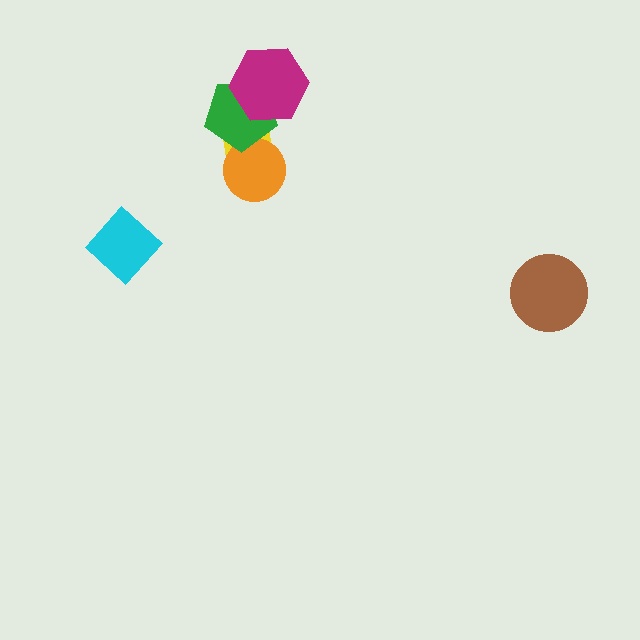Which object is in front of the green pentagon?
The magenta hexagon is in front of the green pentagon.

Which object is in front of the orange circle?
The green pentagon is in front of the orange circle.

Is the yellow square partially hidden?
Yes, it is partially covered by another shape.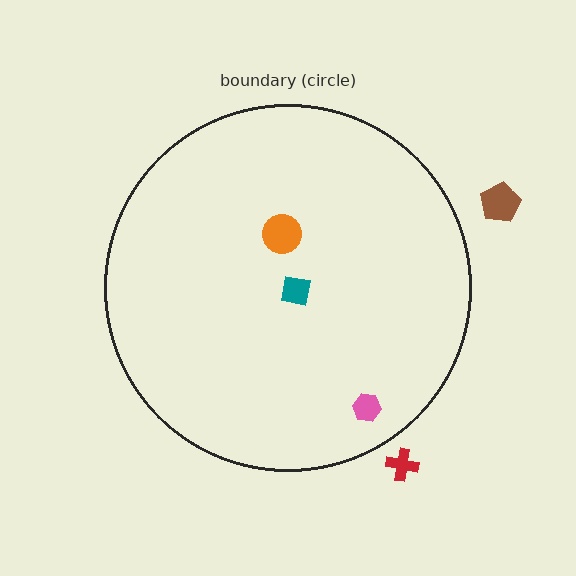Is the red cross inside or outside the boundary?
Outside.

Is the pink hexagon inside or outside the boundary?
Inside.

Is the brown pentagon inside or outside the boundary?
Outside.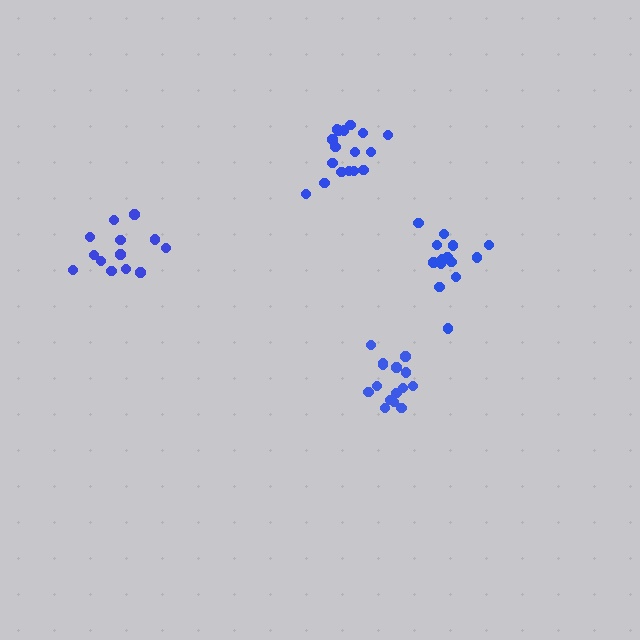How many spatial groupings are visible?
There are 4 spatial groupings.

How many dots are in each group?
Group 1: 17 dots, Group 2: 13 dots, Group 3: 15 dots, Group 4: 14 dots (59 total).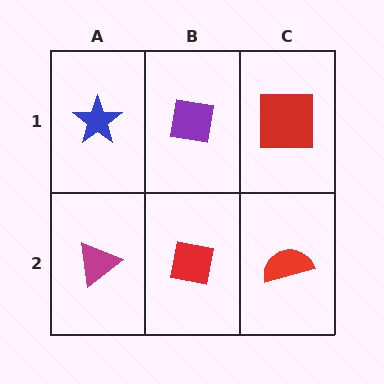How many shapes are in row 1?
3 shapes.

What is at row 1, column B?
A purple square.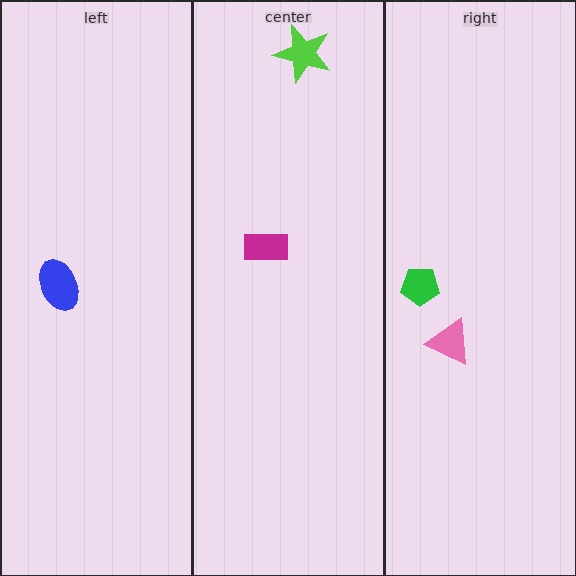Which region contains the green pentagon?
The right region.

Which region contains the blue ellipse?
The left region.